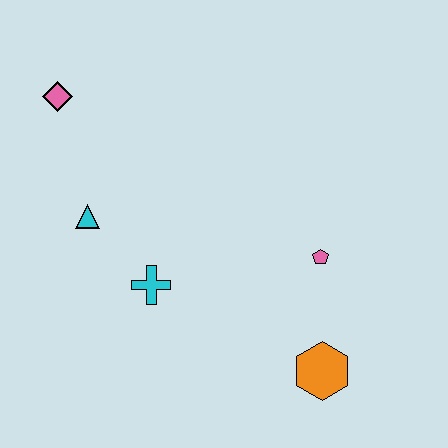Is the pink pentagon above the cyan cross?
Yes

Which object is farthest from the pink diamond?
The orange hexagon is farthest from the pink diamond.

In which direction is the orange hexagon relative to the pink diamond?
The orange hexagon is below the pink diamond.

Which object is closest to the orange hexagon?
The pink pentagon is closest to the orange hexagon.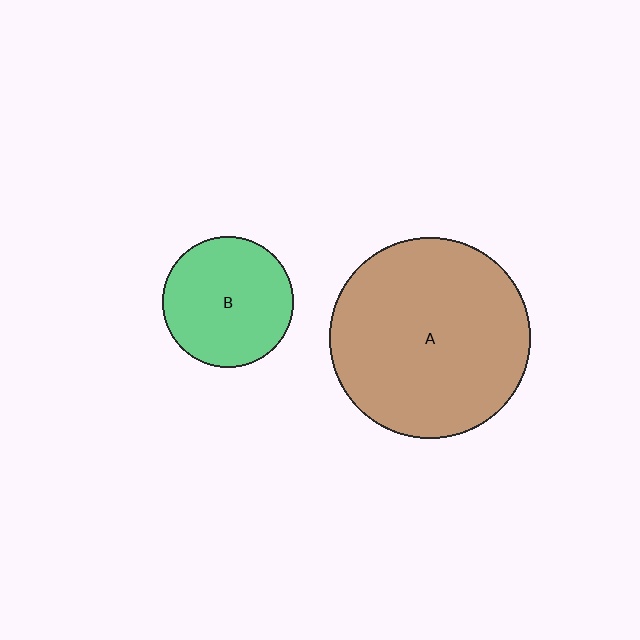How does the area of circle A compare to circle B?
Approximately 2.4 times.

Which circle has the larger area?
Circle A (brown).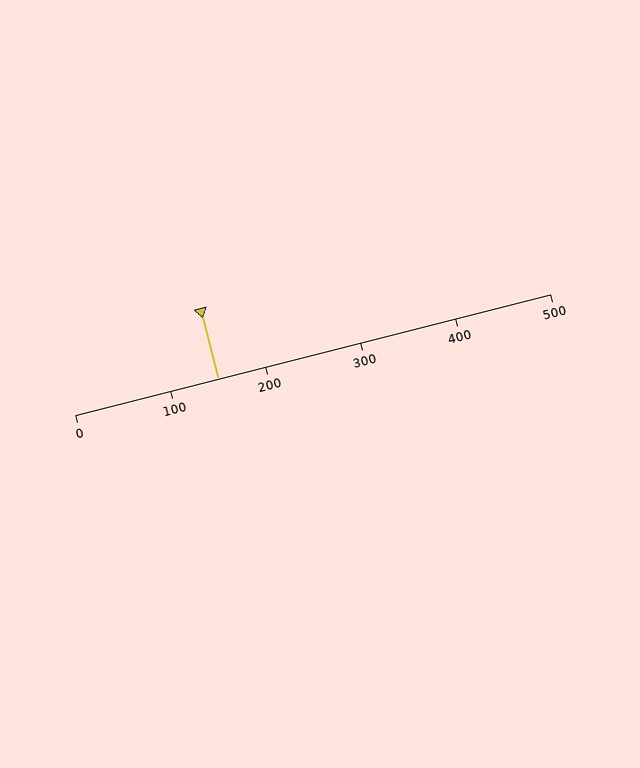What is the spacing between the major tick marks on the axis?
The major ticks are spaced 100 apart.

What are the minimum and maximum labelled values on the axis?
The axis runs from 0 to 500.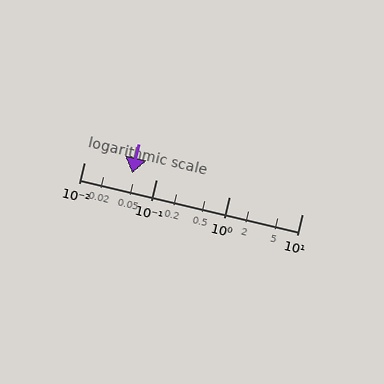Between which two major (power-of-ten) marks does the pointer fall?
The pointer is between 0.01 and 0.1.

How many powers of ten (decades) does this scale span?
The scale spans 3 decades, from 0.01 to 10.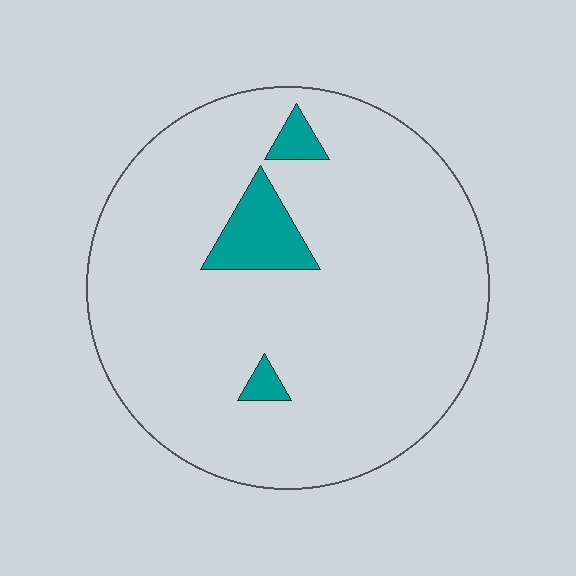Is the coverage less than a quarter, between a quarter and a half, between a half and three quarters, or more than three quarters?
Less than a quarter.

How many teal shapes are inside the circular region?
3.